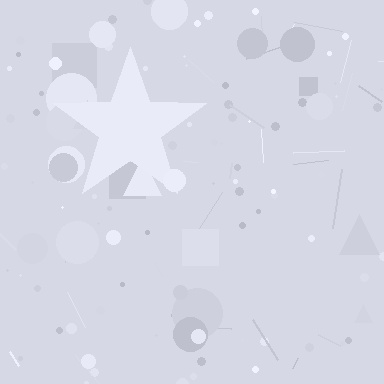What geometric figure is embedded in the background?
A star is embedded in the background.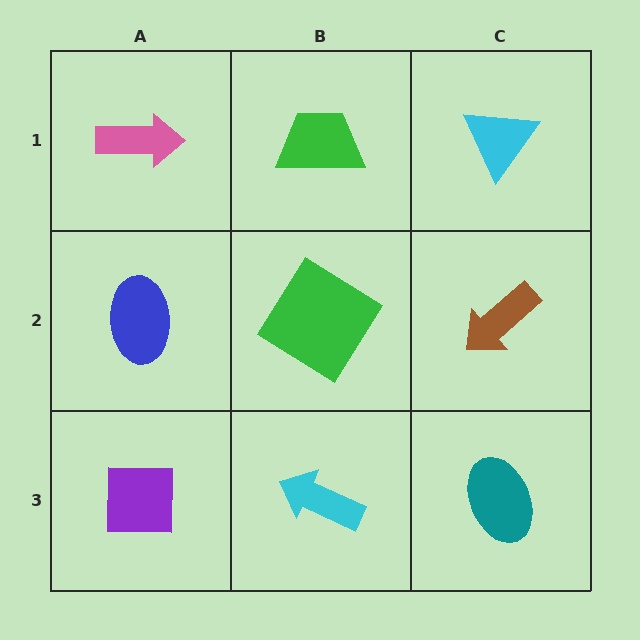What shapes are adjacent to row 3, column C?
A brown arrow (row 2, column C), a cyan arrow (row 3, column B).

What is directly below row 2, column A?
A purple square.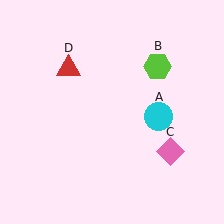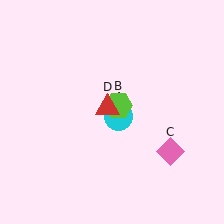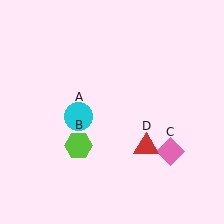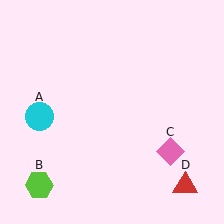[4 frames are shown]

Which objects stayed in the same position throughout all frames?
Pink diamond (object C) remained stationary.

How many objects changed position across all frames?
3 objects changed position: cyan circle (object A), lime hexagon (object B), red triangle (object D).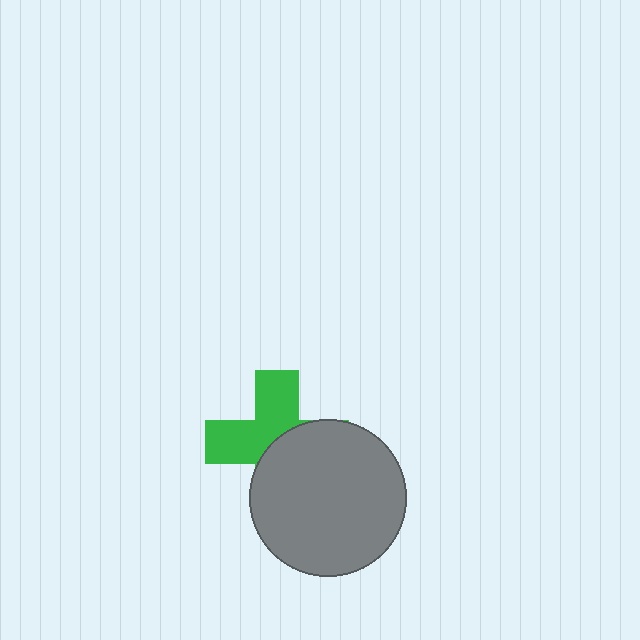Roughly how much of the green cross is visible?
About half of it is visible (roughly 50%).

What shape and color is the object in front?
The object in front is a gray circle.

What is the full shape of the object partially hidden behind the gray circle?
The partially hidden object is a green cross.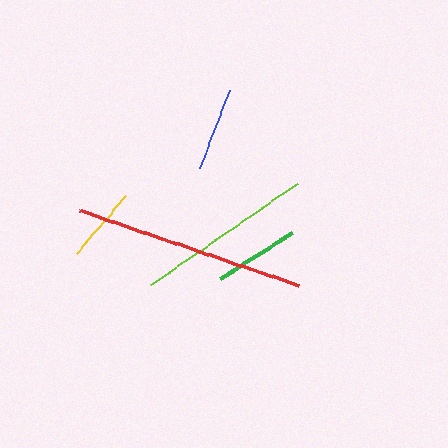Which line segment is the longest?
The red line is the longest at approximately 232 pixels.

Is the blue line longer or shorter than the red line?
The red line is longer than the blue line.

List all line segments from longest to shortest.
From longest to shortest: red, lime, green, blue, yellow.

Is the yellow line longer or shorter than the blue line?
The blue line is longer than the yellow line.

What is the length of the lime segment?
The lime segment is approximately 179 pixels long.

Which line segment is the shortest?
The yellow line is the shortest at approximately 76 pixels.